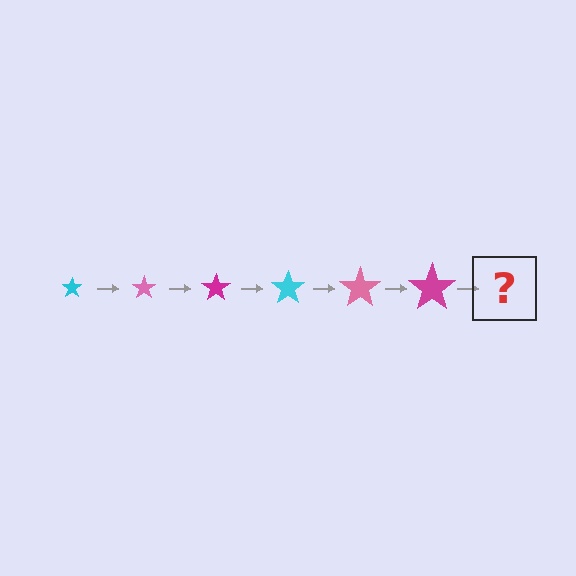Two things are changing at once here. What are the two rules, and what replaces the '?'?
The two rules are that the star grows larger each step and the color cycles through cyan, pink, and magenta. The '?' should be a cyan star, larger than the previous one.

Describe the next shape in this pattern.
It should be a cyan star, larger than the previous one.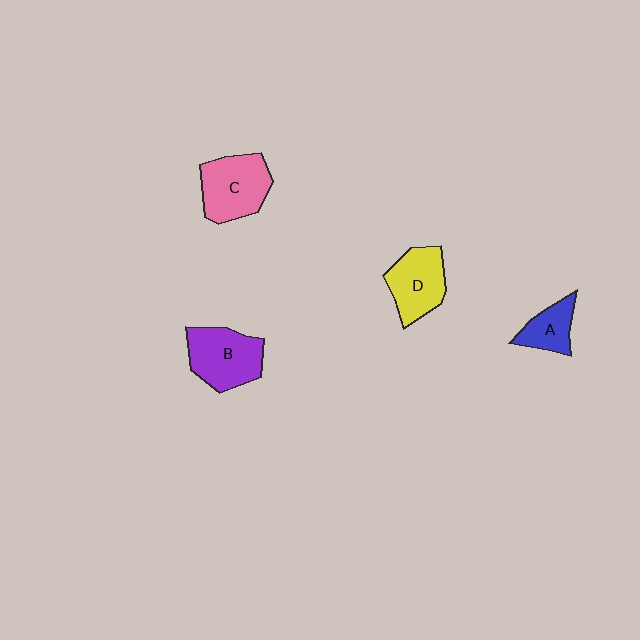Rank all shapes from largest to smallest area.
From largest to smallest: C (pink), B (purple), D (yellow), A (blue).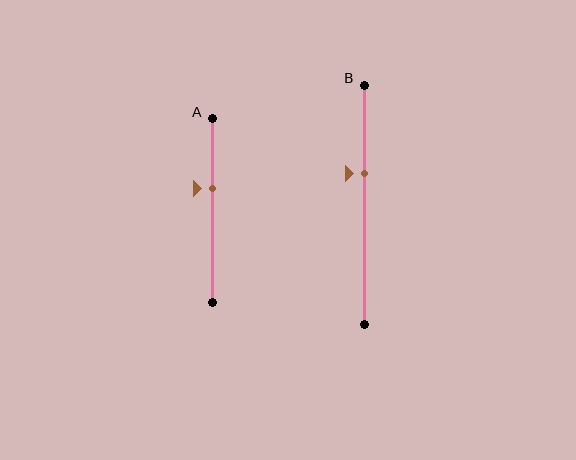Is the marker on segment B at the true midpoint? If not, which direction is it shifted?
No, the marker on segment B is shifted upward by about 13% of the segment length.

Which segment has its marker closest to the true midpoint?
Segment A has its marker closest to the true midpoint.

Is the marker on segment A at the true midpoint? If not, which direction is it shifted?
No, the marker on segment A is shifted upward by about 12% of the segment length.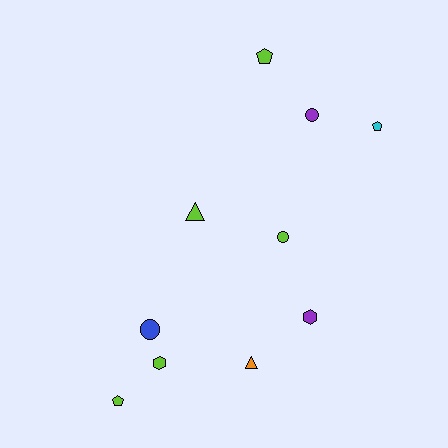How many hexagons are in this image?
There are 2 hexagons.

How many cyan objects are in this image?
There is 1 cyan object.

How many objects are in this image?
There are 10 objects.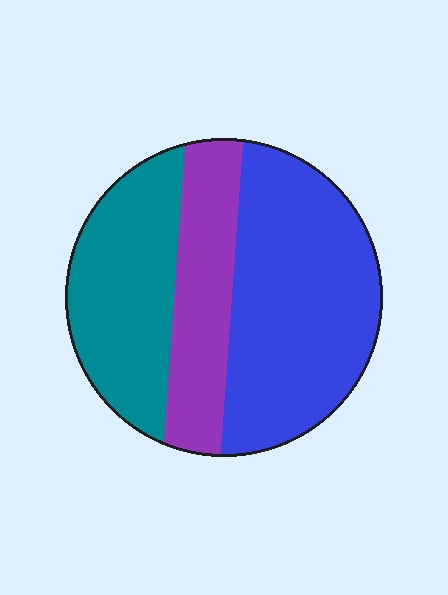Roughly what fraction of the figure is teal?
Teal takes up between a sixth and a third of the figure.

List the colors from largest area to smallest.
From largest to smallest: blue, teal, purple.